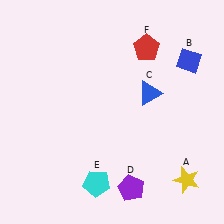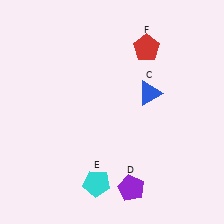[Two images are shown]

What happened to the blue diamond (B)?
The blue diamond (B) was removed in Image 2. It was in the top-right area of Image 1.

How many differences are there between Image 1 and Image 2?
There are 2 differences between the two images.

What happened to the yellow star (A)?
The yellow star (A) was removed in Image 2. It was in the bottom-right area of Image 1.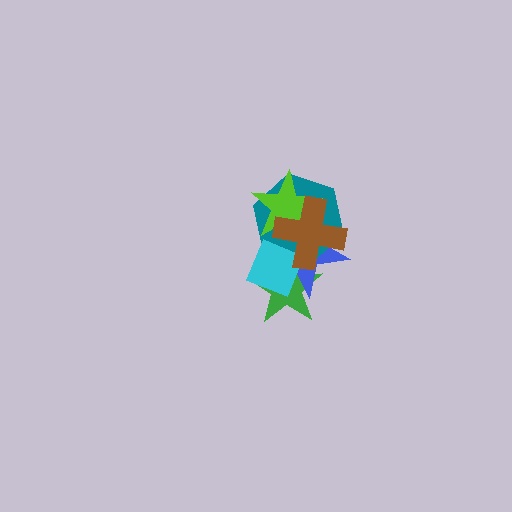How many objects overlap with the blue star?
5 objects overlap with the blue star.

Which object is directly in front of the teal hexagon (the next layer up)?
The lime star is directly in front of the teal hexagon.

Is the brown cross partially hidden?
No, no other shape covers it.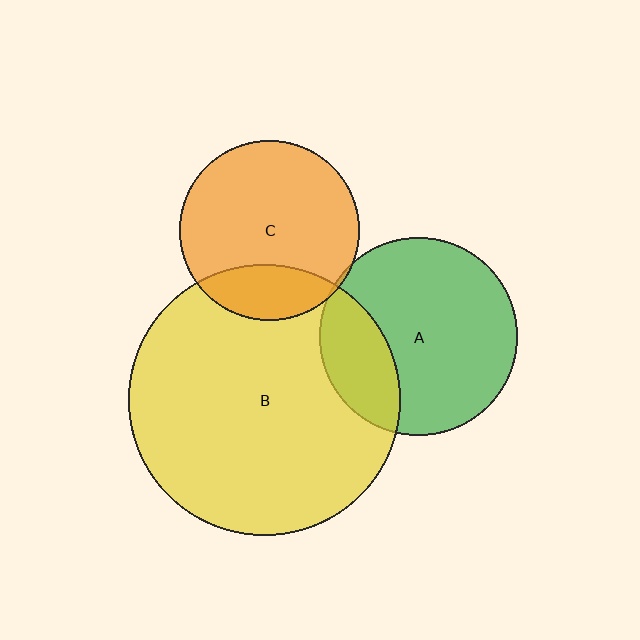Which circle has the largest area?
Circle B (yellow).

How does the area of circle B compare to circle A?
Approximately 1.9 times.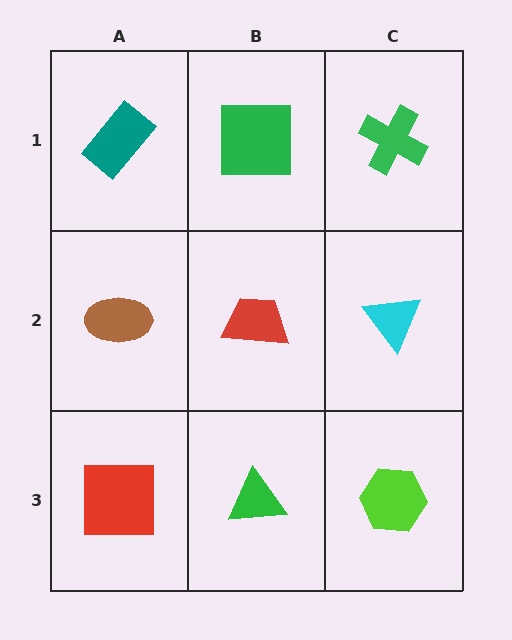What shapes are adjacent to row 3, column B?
A red trapezoid (row 2, column B), a red square (row 3, column A), a lime hexagon (row 3, column C).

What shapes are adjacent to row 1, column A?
A brown ellipse (row 2, column A), a green square (row 1, column B).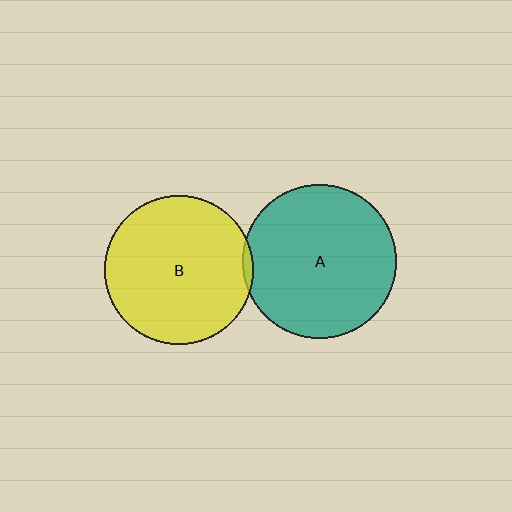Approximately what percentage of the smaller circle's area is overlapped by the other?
Approximately 5%.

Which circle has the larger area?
Circle A (teal).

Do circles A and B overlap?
Yes.